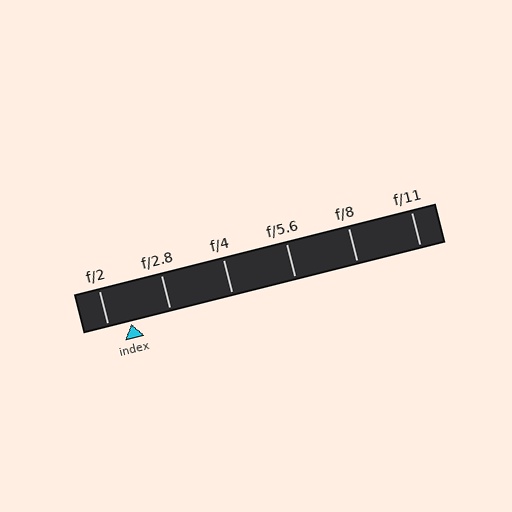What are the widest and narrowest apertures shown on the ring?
The widest aperture shown is f/2 and the narrowest is f/11.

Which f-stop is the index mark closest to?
The index mark is closest to f/2.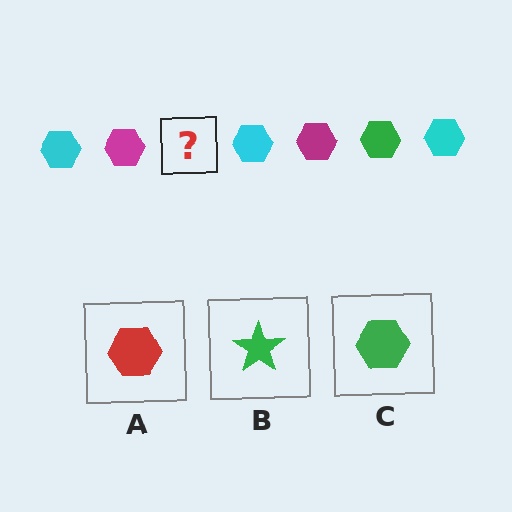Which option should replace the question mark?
Option C.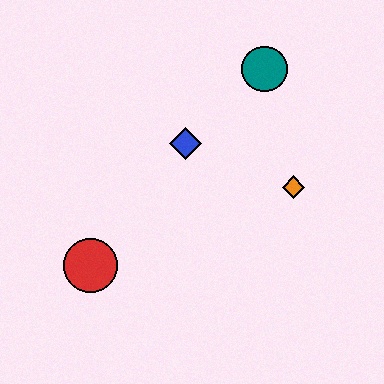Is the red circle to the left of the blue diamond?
Yes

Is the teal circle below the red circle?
No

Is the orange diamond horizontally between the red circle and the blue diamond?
No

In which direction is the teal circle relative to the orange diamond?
The teal circle is above the orange diamond.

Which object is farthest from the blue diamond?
The red circle is farthest from the blue diamond.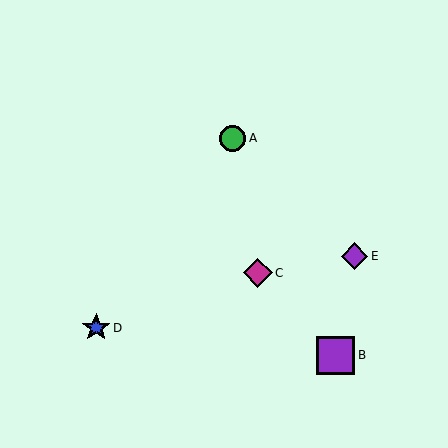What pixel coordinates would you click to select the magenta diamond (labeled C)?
Click at (258, 273) to select the magenta diamond C.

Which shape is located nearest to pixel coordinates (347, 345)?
The purple square (labeled B) at (335, 355) is nearest to that location.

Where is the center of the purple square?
The center of the purple square is at (335, 355).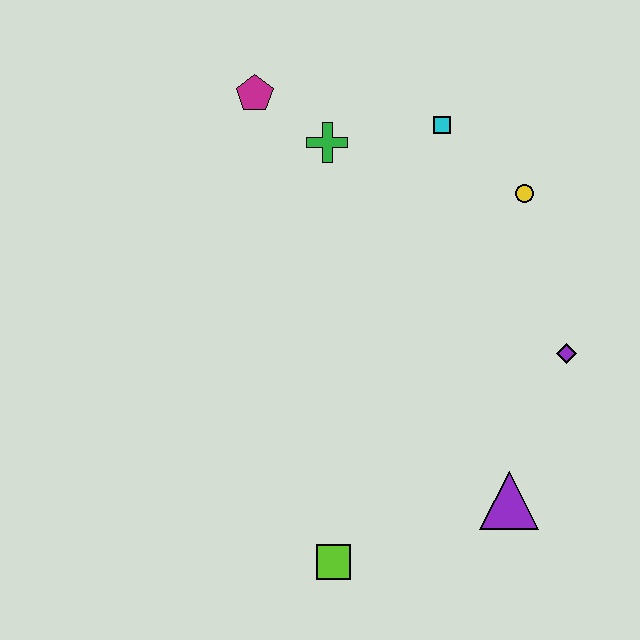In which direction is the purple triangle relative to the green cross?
The purple triangle is below the green cross.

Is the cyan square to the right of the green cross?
Yes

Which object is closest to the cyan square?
The yellow circle is closest to the cyan square.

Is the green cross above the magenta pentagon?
No